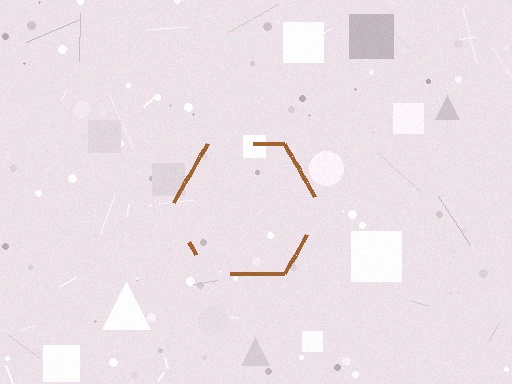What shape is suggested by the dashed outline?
The dashed outline suggests a hexagon.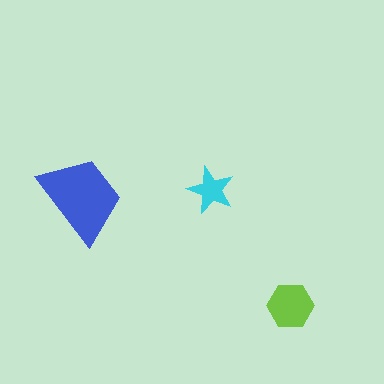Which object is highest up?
The cyan star is topmost.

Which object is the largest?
The blue trapezoid.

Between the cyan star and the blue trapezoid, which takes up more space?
The blue trapezoid.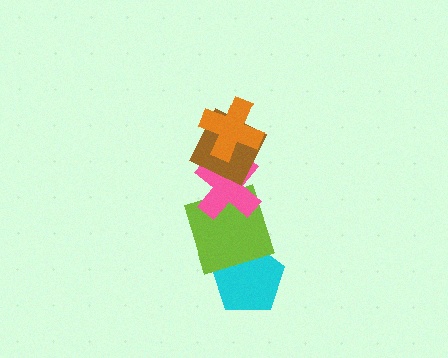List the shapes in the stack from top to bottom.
From top to bottom: the orange cross, the brown square, the pink cross, the lime square, the cyan pentagon.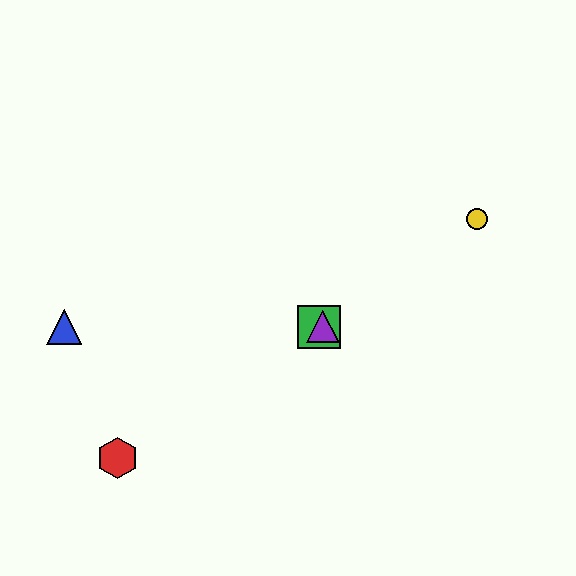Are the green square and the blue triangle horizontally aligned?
Yes, both are at y≈327.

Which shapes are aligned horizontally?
The blue triangle, the green square, the purple triangle are aligned horizontally.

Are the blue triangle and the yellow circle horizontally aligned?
No, the blue triangle is at y≈327 and the yellow circle is at y≈219.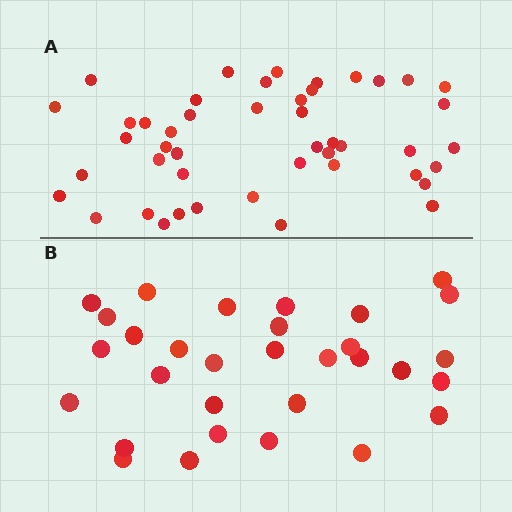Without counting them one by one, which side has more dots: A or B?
Region A (the top region) has more dots.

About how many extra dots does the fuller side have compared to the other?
Region A has approximately 15 more dots than region B.